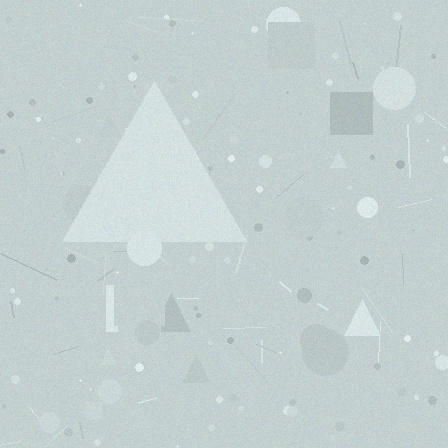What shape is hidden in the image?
A triangle is hidden in the image.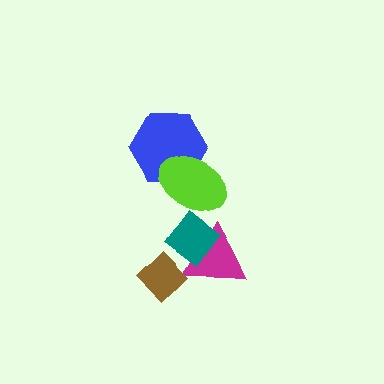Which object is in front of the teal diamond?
The lime ellipse is in front of the teal diamond.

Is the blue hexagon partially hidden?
Yes, it is partially covered by another shape.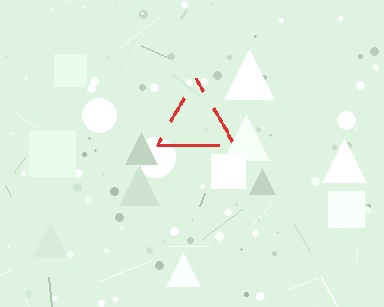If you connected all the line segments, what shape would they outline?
They would outline a triangle.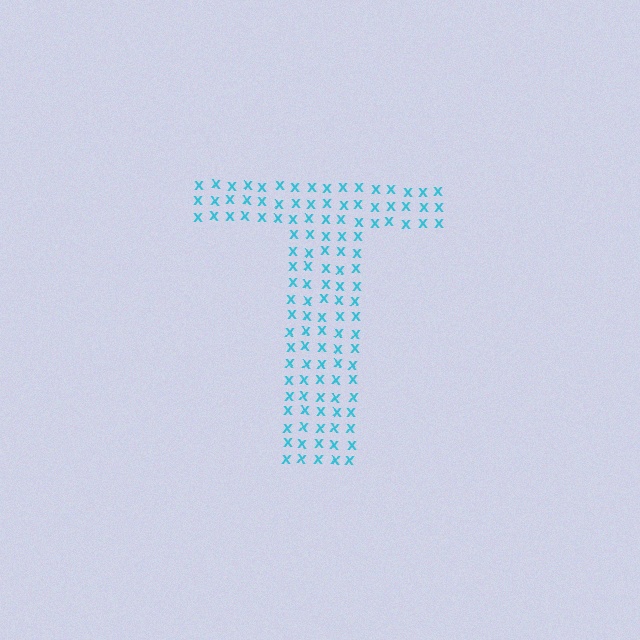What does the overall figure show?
The overall figure shows the letter T.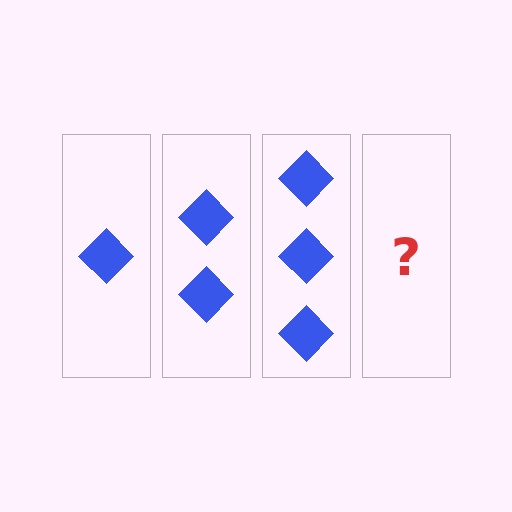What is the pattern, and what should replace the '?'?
The pattern is that each step adds one more diamond. The '?' should be 4 diamonds.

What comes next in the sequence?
The next element should be 4 diamonds.